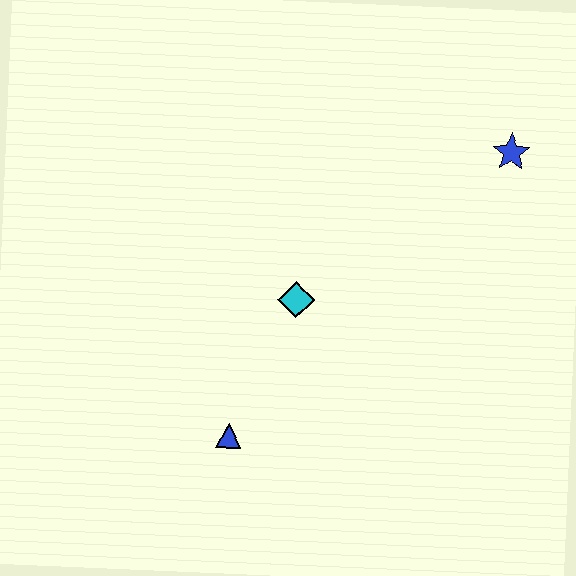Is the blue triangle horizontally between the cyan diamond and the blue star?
No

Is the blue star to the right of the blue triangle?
Yes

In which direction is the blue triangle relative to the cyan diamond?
The blue triangle is below the cyan diamond.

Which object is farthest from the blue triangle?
The blue star is farthest from the blue triangle.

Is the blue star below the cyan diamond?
No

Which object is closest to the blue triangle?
The cyan diamond is closest to the blue triangle.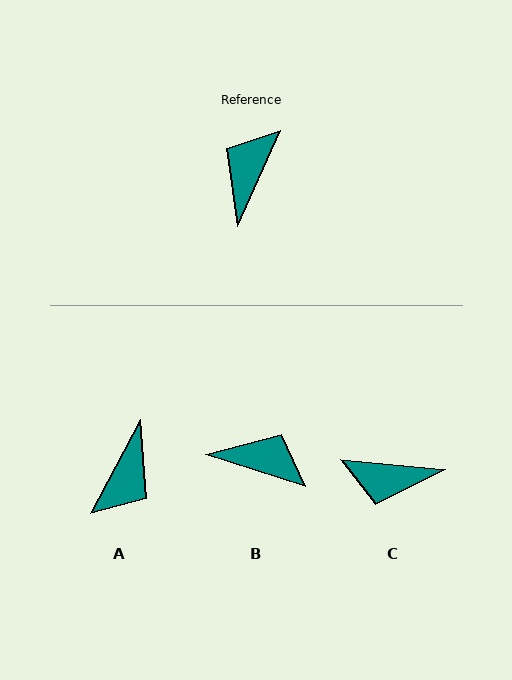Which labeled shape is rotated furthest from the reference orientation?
A, about 176 degrees away.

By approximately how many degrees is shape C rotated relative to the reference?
Approximately 108 degrees counter-clockwise.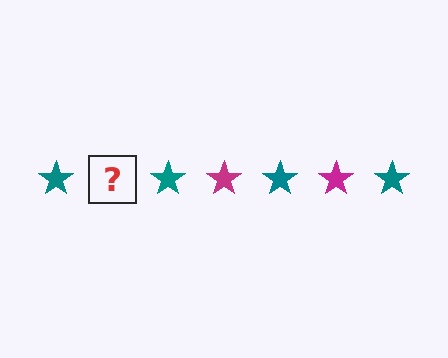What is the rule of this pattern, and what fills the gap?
The rule is that the pattern cycles through teal, magenta stars. The gap should be filled with a magenta star.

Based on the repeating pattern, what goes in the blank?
The blank should be a magenta star.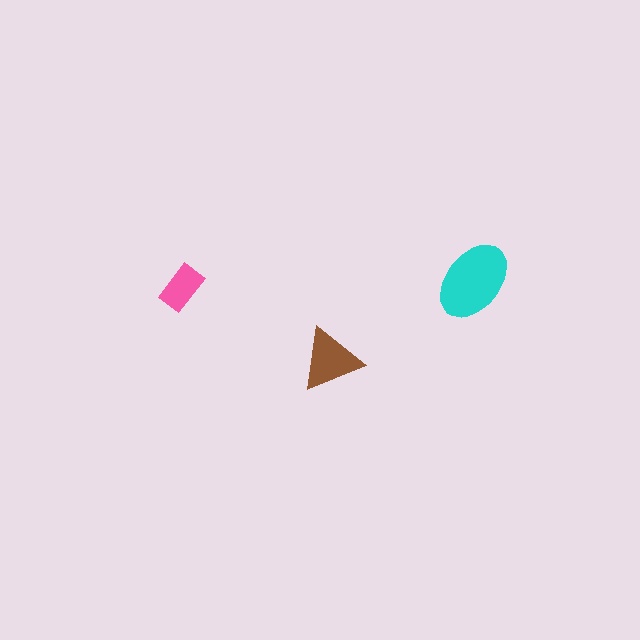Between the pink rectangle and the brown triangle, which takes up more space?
The brown triangle.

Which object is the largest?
The cyan ellipse.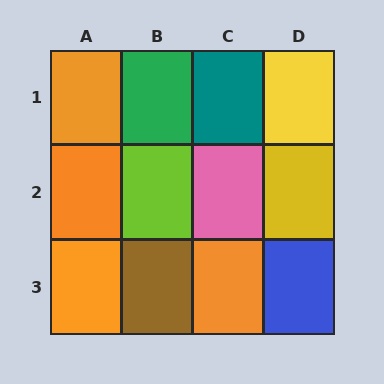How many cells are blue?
1 cell is blue.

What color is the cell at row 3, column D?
Blue.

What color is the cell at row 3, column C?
Orange.